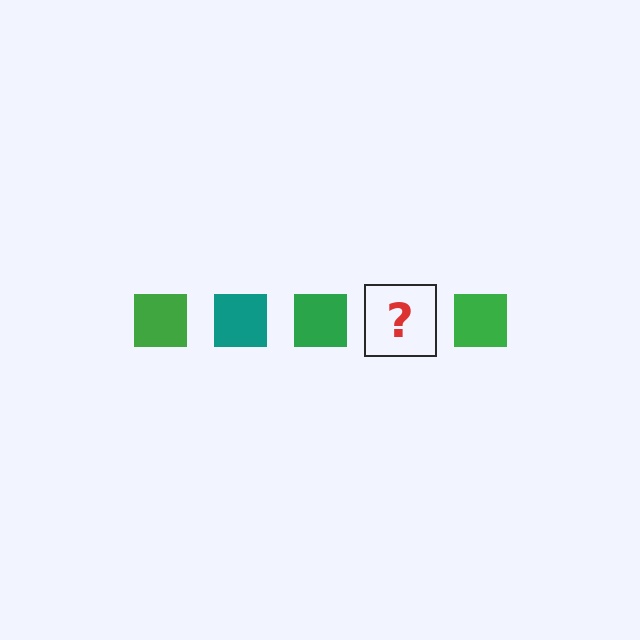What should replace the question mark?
The question mark should be replaced with a teal square.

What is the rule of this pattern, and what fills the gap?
The rule is that the pattern cycles through green, teal squares. The gap should be filled with a teal square.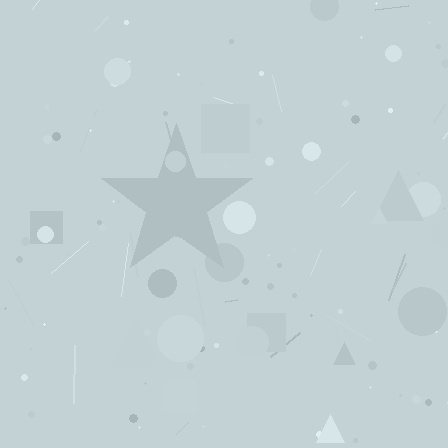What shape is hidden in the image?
A star is hidden in the image.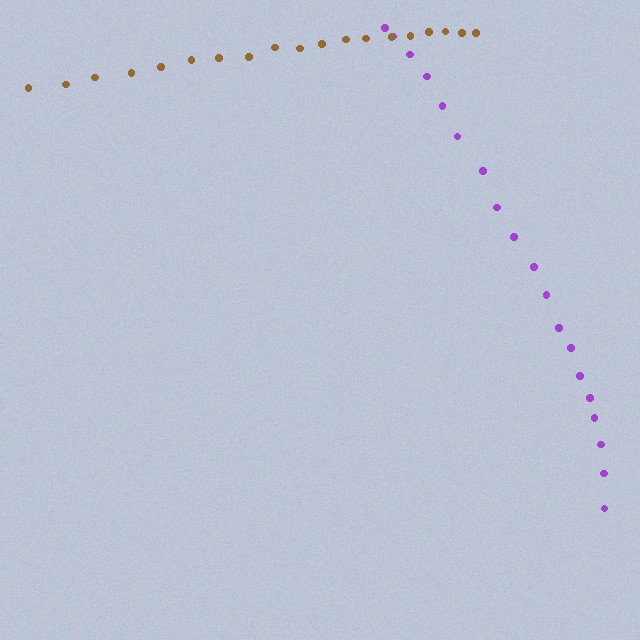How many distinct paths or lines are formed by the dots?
There are 2 distinct paths.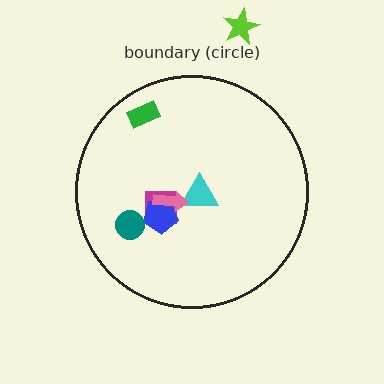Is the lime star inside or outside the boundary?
Outside.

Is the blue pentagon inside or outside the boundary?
Inside.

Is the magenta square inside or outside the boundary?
Inside.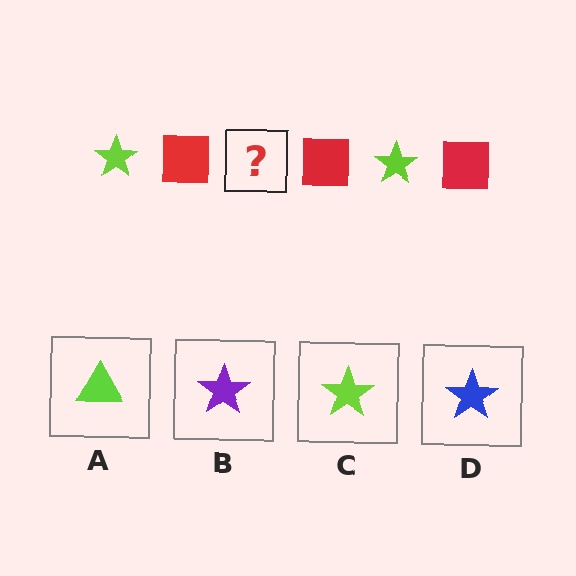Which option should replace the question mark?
Option C.